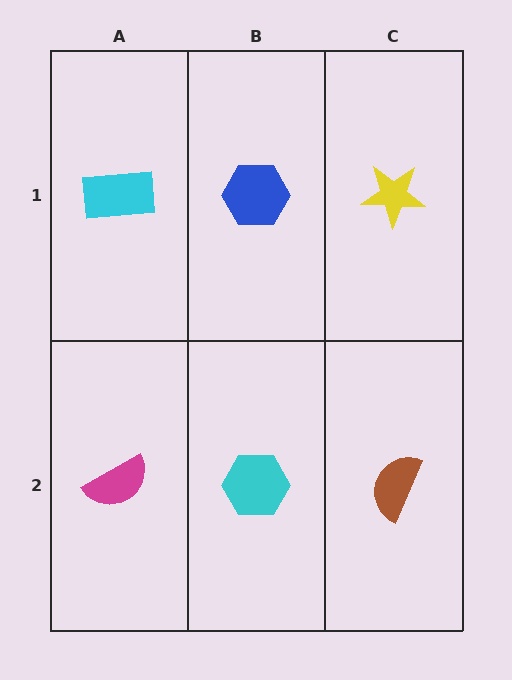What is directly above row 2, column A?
A cyan rectangle.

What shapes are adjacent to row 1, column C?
A brown semicircle (row 2, column C), a blue hexagon (row 1, column B).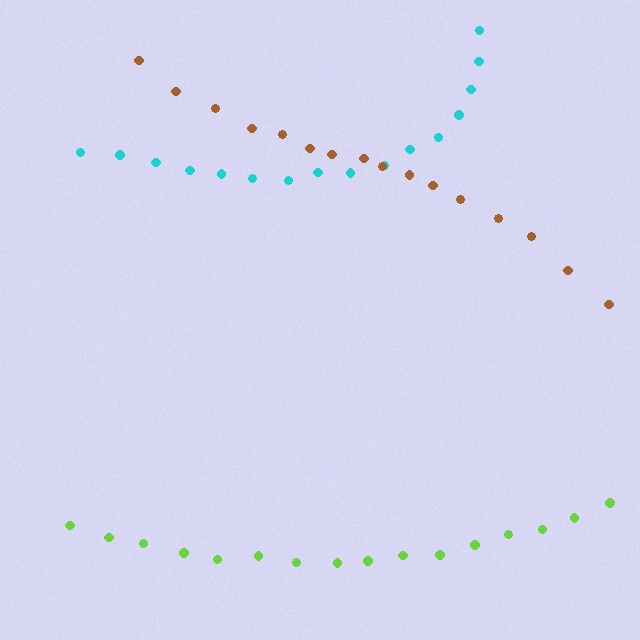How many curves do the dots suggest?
There are 3 distinct paths.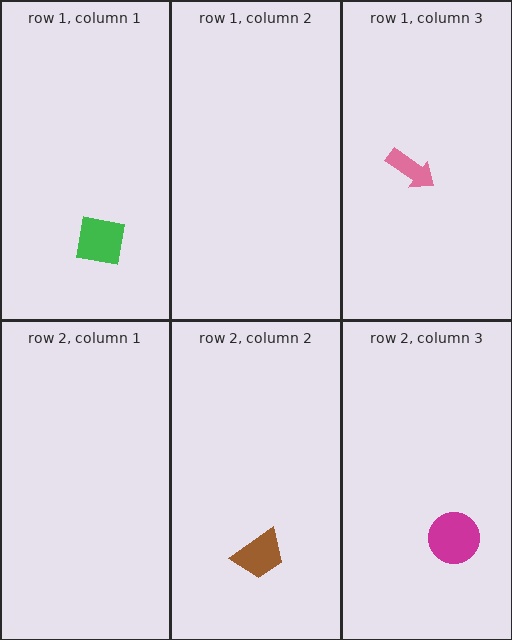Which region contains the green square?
The row 1, column 1 region.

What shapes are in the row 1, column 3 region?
The pink arrow.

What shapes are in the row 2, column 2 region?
The brown trapezoid.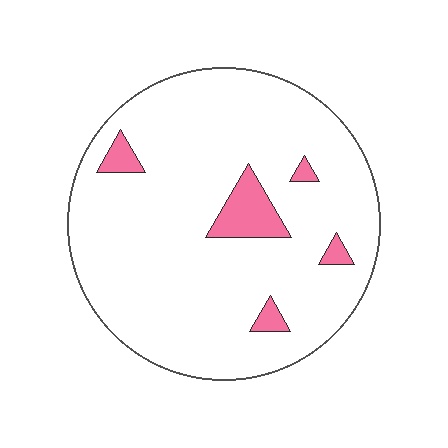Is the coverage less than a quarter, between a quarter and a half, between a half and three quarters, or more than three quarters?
Less than a quarter.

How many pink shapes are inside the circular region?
5.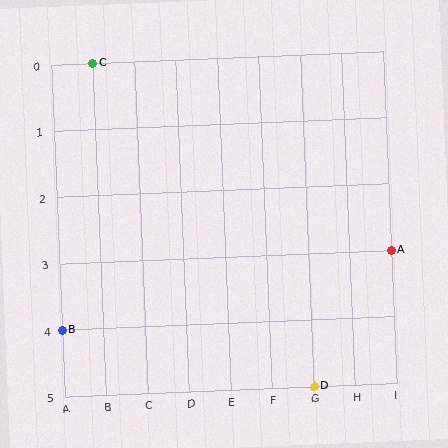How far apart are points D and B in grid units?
Points D and B are 6 columns and 1 row apart (about 6.1 grid units diagonally).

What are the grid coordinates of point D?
Point D is at grid coordinates (G, 5).